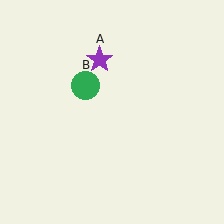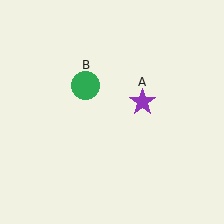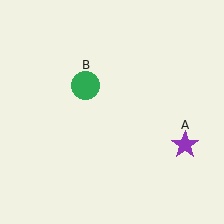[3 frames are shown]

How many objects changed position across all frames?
1 object changed position: purple star (object A).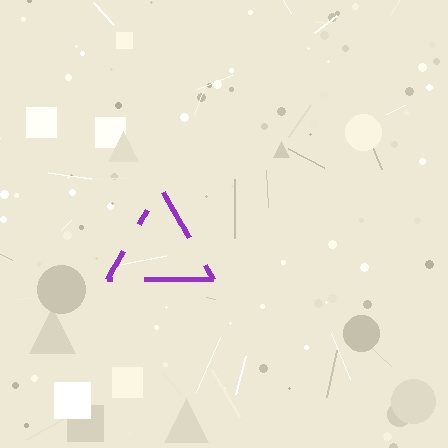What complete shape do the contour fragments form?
The contour fragments form a triangle.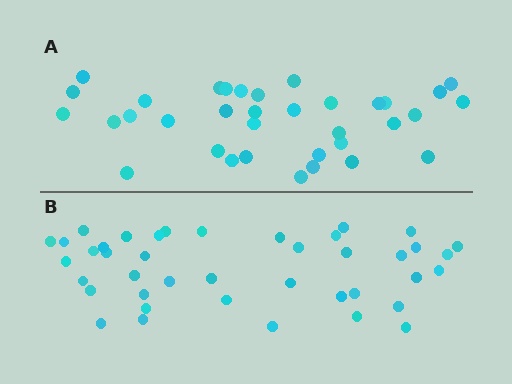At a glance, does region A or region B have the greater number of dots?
Region B (the bottom region) has more dots.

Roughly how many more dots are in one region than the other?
Region B has about 6 more dots than region A.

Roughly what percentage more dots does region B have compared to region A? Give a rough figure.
About 15% more.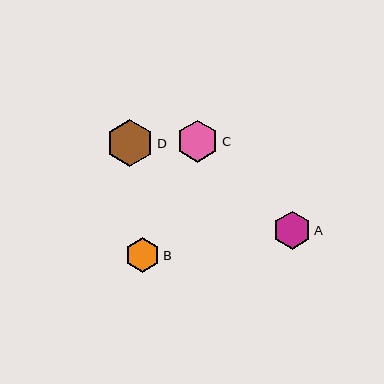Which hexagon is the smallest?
Hexagon B is the smallest with a size of approximately 35 pixels.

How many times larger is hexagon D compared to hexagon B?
Hexagon D is approximately 1.3 times the size of hexagon B.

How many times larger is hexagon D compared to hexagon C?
Hexagon D is approximately 1.1 times the size of hexagon C.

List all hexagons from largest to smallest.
From largest to smallest: D, C, A, B.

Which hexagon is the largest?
Hexagon D is the largest with a size of approximately 47 pixels.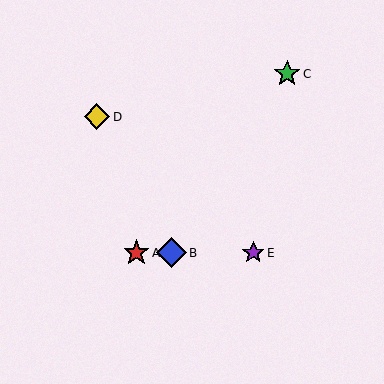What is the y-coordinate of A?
Object A is at y≈253.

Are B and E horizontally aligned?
Yes, both are at y≈253.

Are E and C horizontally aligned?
No, E is at y≈253 and C is at y≈74.